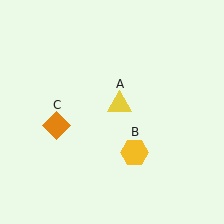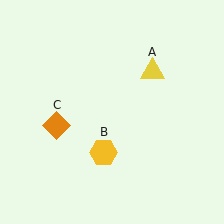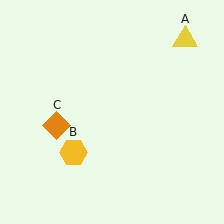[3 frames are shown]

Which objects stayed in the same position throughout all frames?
Orange diamond (object C) remained stationary.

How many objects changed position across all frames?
2 objects changed position: yellow triangle (object A), yellow hexagon (object B).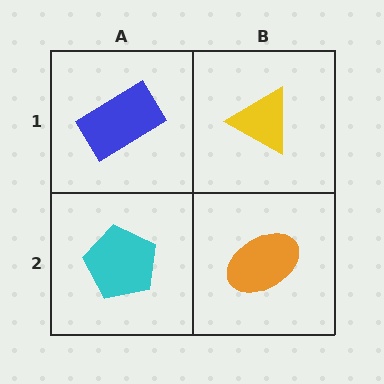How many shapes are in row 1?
2 shapes.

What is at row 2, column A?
A cyan pentagon.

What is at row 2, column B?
An orange ellipse.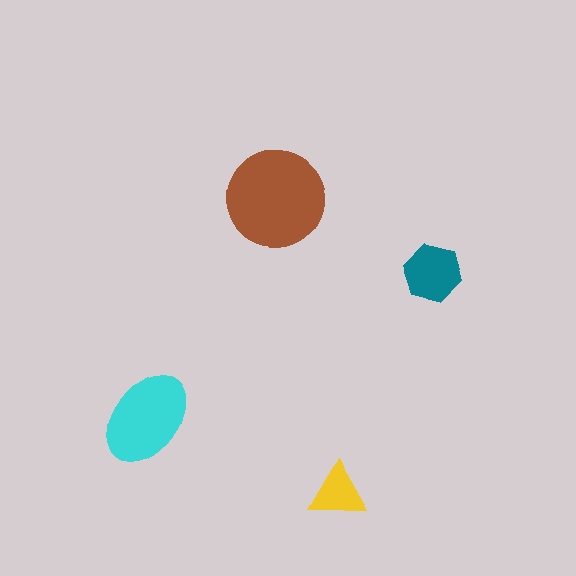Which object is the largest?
The brown circle.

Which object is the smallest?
The yellow triangle.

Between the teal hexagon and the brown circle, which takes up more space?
The brown circle.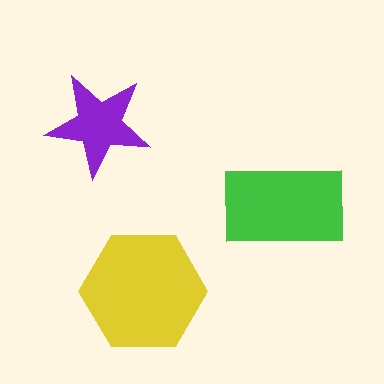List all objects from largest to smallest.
The yellow hexagon, the green rectangle, the purple star.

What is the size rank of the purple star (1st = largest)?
3rd.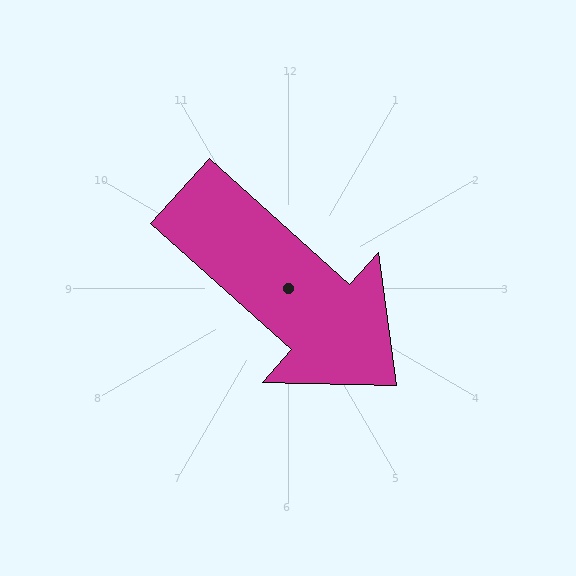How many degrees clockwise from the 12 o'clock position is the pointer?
Approximately 132 degrees.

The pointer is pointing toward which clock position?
Roughly 4 o'clock.